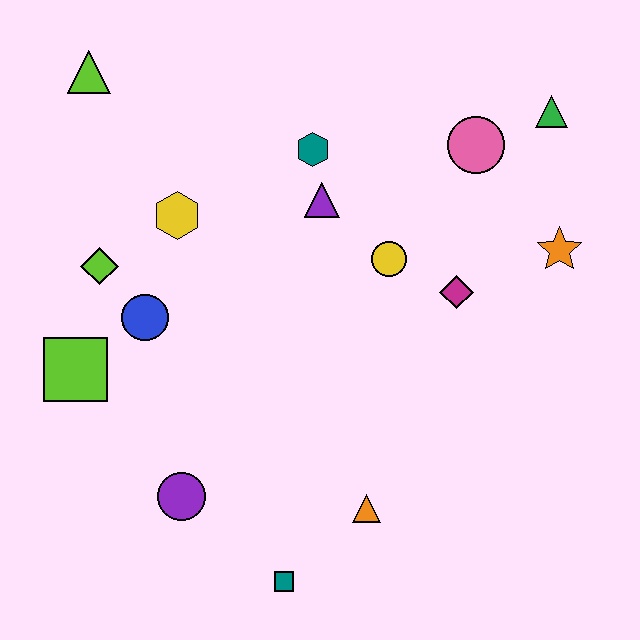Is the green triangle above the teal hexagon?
Yes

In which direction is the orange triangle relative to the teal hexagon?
The orange triangle is below the teal hexagon.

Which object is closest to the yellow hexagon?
The lime diamond is closest to the yellow hexagon.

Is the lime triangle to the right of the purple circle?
No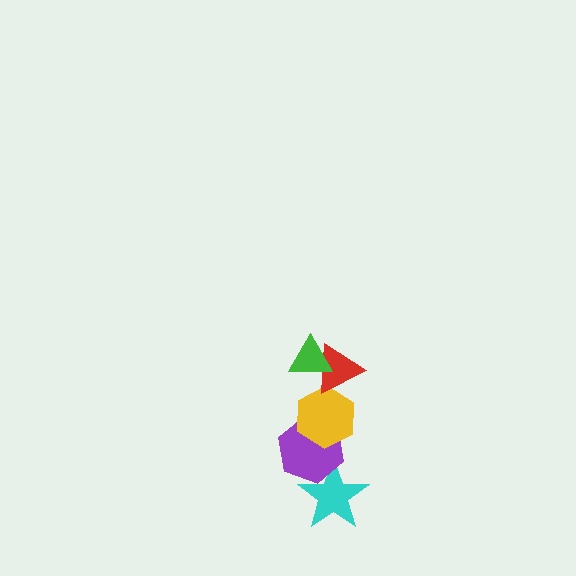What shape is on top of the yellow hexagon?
The red triangle is on top of the yellow hexagon.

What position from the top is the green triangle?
The green triangle is 1st from the top.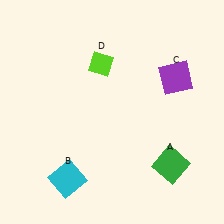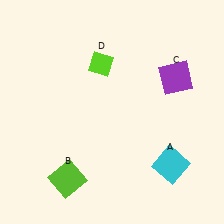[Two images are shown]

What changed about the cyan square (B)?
In Image 1, B is cyan. In Image 2, it changed to lime.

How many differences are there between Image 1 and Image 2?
There are 2 differences between the two images.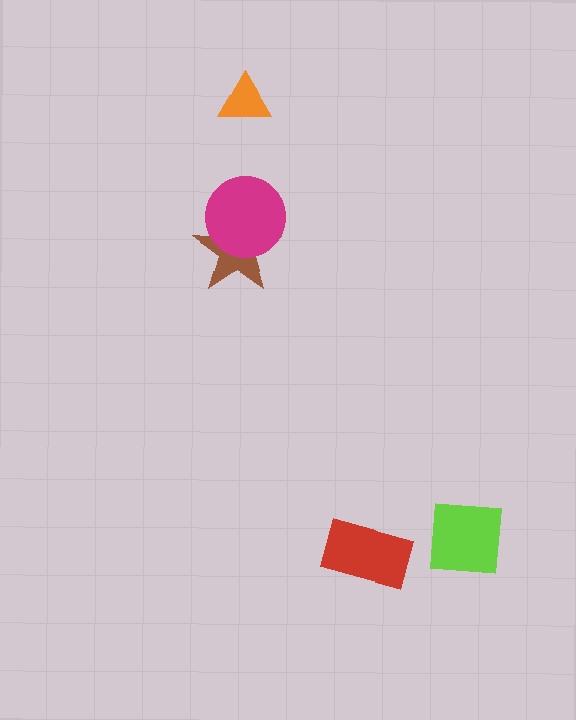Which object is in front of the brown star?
The magenta circle is in front of the brown star.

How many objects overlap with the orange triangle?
0 objects overlap with the orange triangle.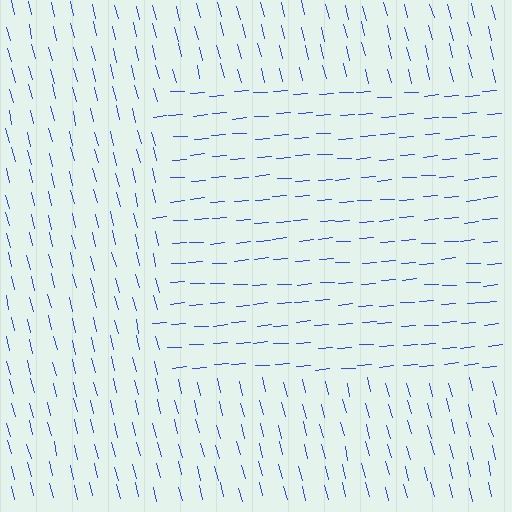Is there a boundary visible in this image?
Yes, there is a texture boundary formed by a change in line orientation.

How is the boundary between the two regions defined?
The boundary is defined purely by a change in line orientation (approximately 80 degrees difference). All lines are the same color and thickness.